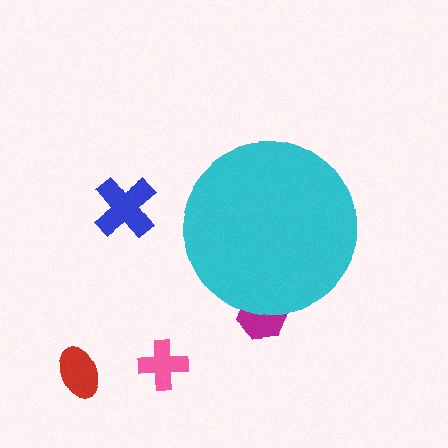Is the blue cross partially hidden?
No, the blue cross is fully visible.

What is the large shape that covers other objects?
A cyan circle.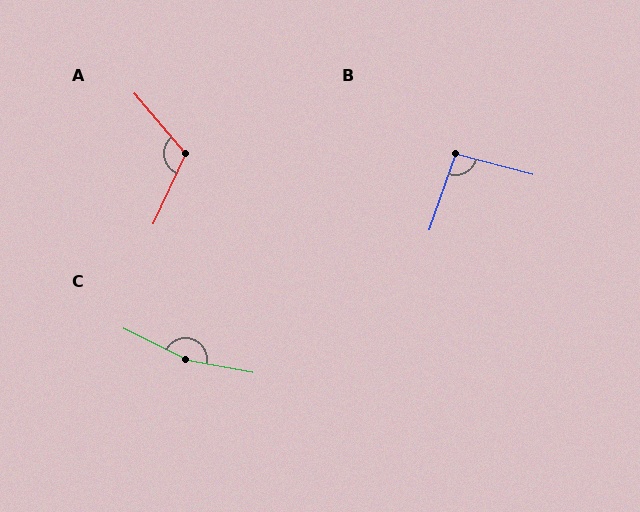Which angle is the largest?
C, at approximately 164 degrees.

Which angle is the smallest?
B, at approximately 94 degrees.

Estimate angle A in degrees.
Approximately 115 degrees.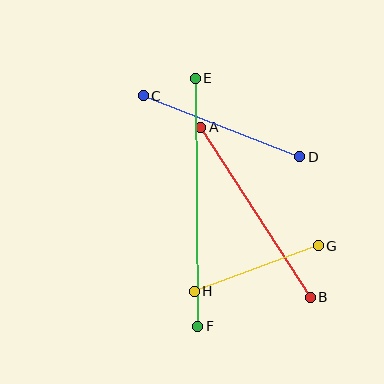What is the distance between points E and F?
The distance is approximately 248 pixels.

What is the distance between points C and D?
The distance is approximately 168 pixels.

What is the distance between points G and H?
The distance is approximately 132 pixels.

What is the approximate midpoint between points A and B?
The midpoint is at approximately (256, 212) pixels.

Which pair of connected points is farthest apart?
Points E and F are farthest apart.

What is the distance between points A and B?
The distance is approximately 202 pixels.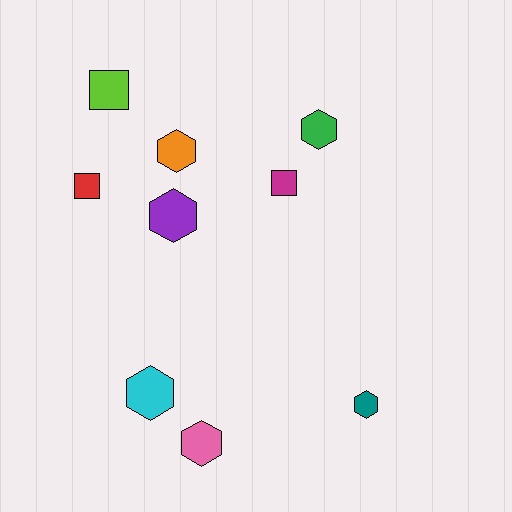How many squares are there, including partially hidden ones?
There are 3 squares.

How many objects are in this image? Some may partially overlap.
There are 9 objects.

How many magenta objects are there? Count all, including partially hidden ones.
There is 1 magenta object.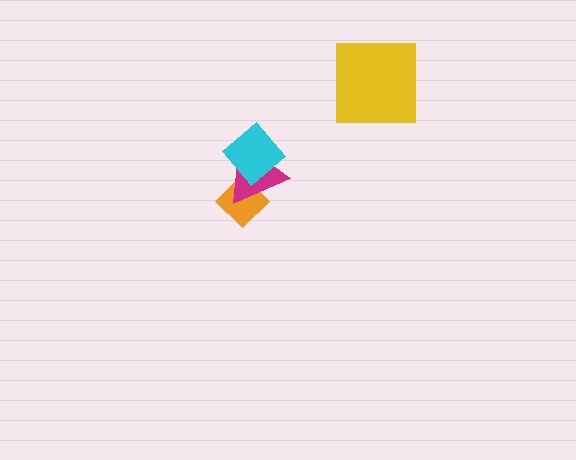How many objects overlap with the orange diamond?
2 objects overlap with the orange diamond.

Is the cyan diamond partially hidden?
No, no other shape covers it.